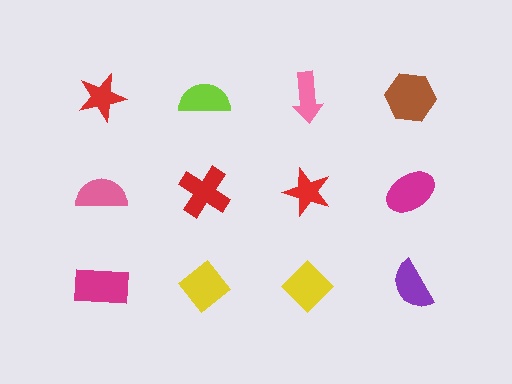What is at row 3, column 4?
A purple semicircle.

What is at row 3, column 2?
A yellow diamond.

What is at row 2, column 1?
A pink semicircle.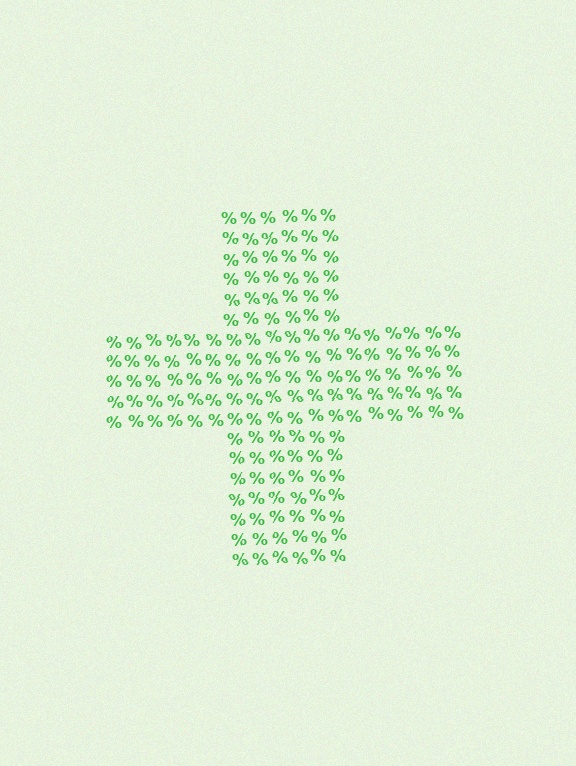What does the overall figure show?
The overall figure shows a cross.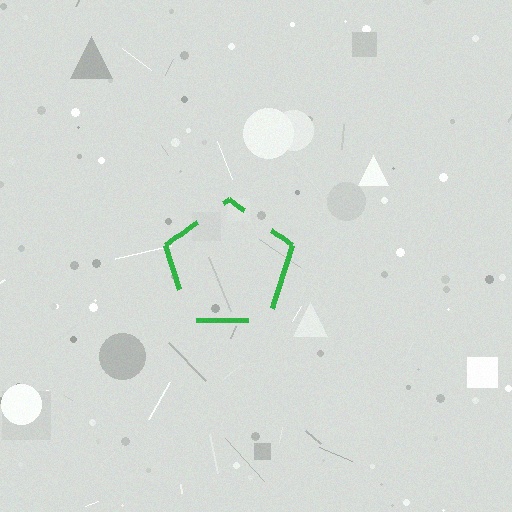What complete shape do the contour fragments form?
The contour fragments form a pentagon.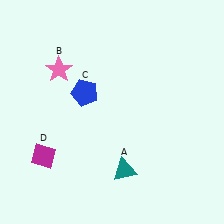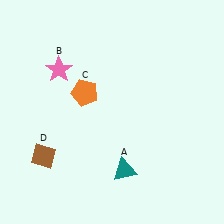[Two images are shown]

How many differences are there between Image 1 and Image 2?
There are 2 differences between the two images.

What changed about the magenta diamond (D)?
In Image 1, D is magenta. In Image 2, it changed to brown.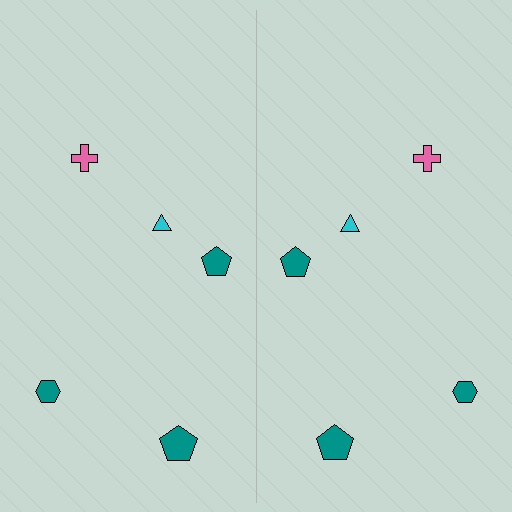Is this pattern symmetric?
Yes, this pattern has bilateral (reflection) symmetry.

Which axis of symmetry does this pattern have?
The pattern has a vertical axis of symmetry running through the center of the image.